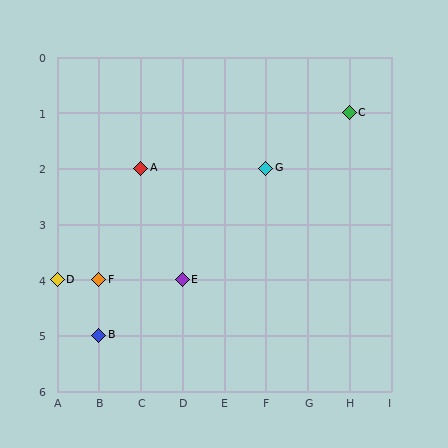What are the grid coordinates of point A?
Point A is at grid coordinates (C, 2).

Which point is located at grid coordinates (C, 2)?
Point A is at (C, 2).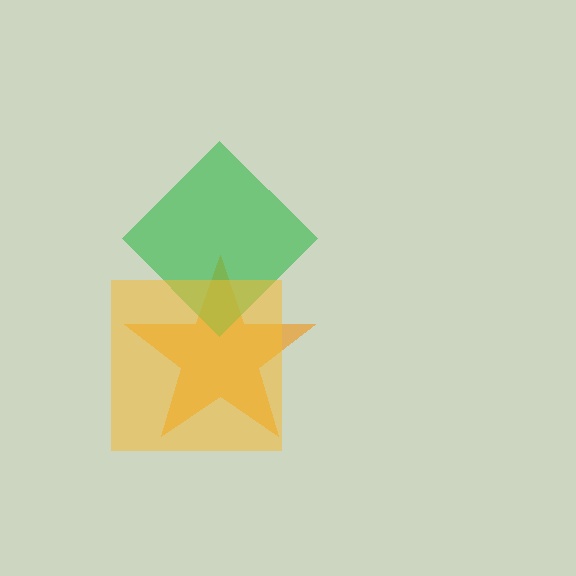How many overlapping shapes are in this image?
There are 3 overlapping shapes in the image.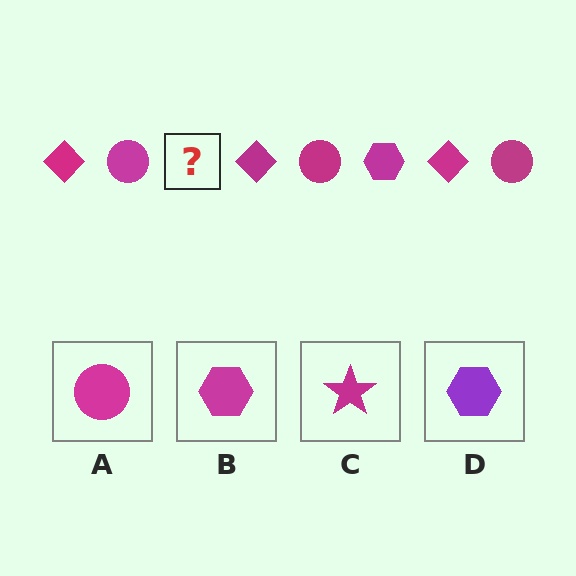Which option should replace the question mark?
Option B.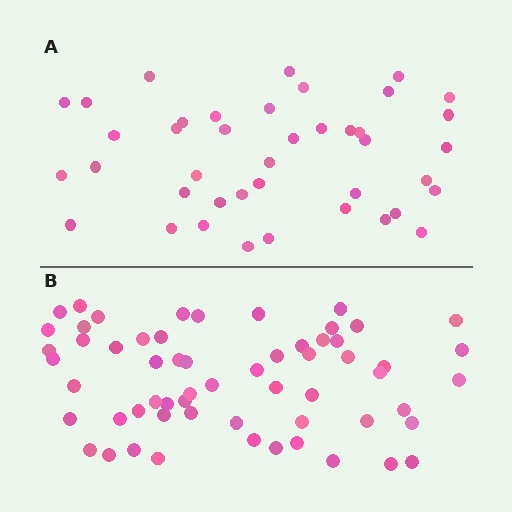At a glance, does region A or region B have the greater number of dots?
Region B (the bottom region) has more dots.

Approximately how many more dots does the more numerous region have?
Region B has approximately 20 more dots than region A.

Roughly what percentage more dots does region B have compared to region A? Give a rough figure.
About 45% more.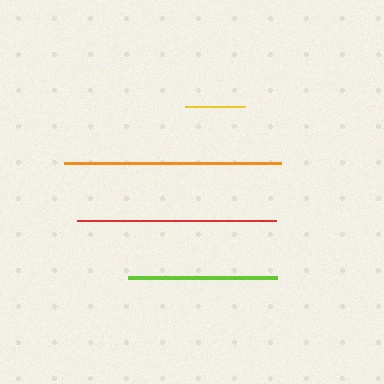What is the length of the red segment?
The red segment is approximately 199 pixels long.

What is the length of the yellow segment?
The yellow segment is approximately 61 pixels long.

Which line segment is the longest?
The orange line is the longest at approximately 217 pixels.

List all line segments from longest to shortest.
From longest to shortest: orange, red, lime, yellow.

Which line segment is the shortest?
The yellow line is the shortest at approximately 61 pixels.